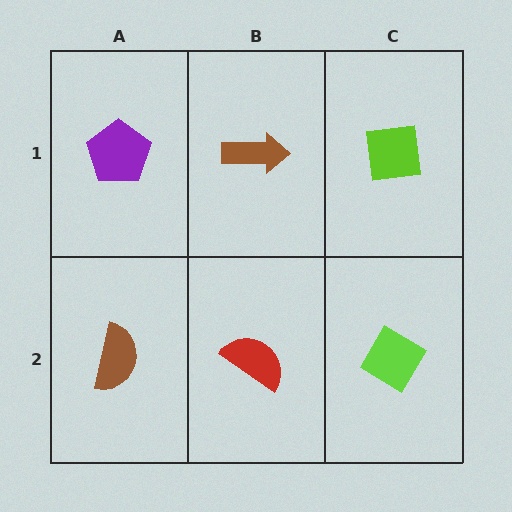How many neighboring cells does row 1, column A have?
2.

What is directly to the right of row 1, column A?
A brown arrow.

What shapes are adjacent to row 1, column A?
A brown semicircle (row 2, column A), a brown arrow (row 1, column B).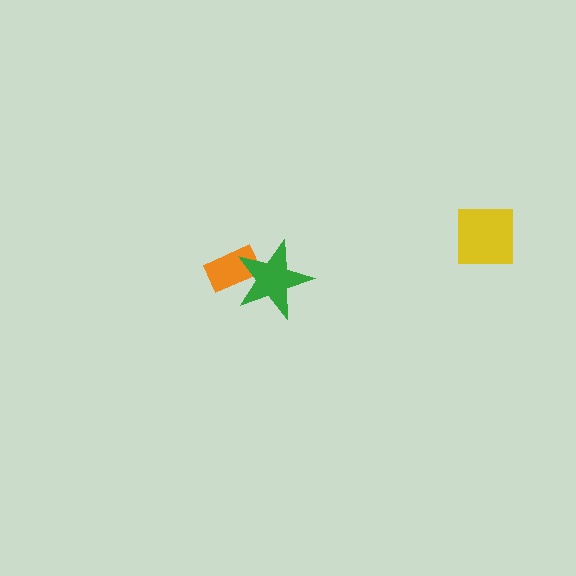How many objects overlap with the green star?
1 object overlaps with the green star.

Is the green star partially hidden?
No, no other shape covers it.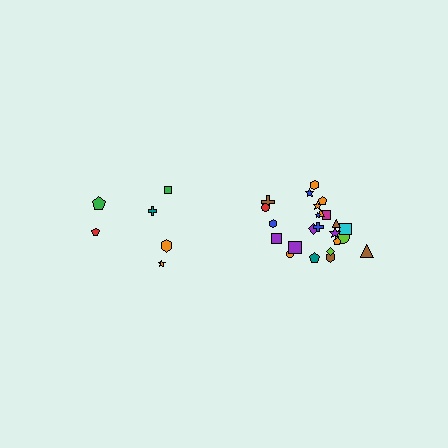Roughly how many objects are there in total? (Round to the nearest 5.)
Roughly 30 objects in total.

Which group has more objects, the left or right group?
The right group.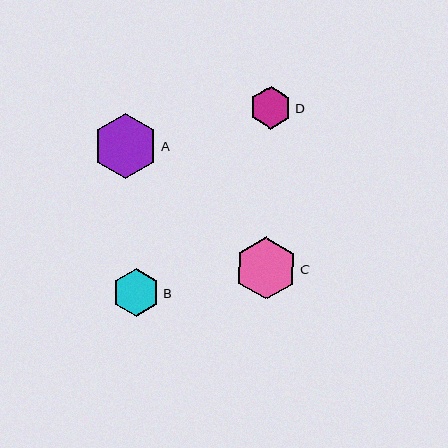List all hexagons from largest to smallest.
From largest to smallest: A, C, B, D.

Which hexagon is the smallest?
Hexagon D is the smallest with a size of approximately 43 pixels.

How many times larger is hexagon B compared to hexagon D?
Hexagon B is approximately 1.1 times the size of hexagon D.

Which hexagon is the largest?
Hexagon A is the largest with a size of approximately 65 pixels.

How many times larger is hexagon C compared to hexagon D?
Hexagon C is approximately 1.5 times the size of hexagon D.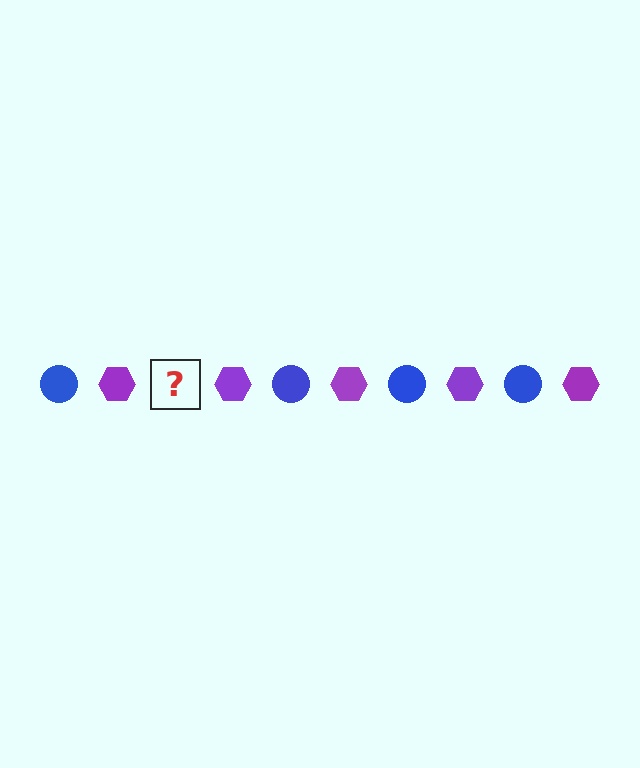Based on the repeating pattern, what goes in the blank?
The blank should be a blue circle.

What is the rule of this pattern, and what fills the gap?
The rule is that the pattern alternates between blue circle and purple hexagon. The gap should be filled with a blue circle.